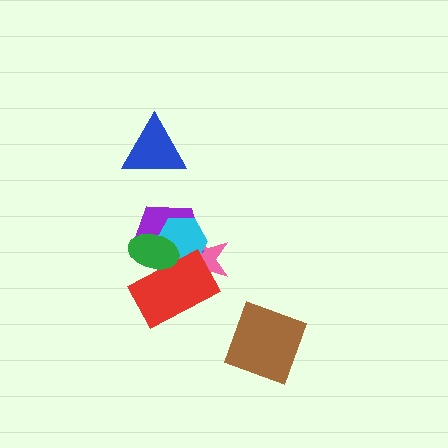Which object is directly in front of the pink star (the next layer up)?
The purple pentagon is directly in front of the pink star.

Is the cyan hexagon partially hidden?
Yes, it is partially covered by another shape.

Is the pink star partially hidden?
Yes, it is partially covered by another shape.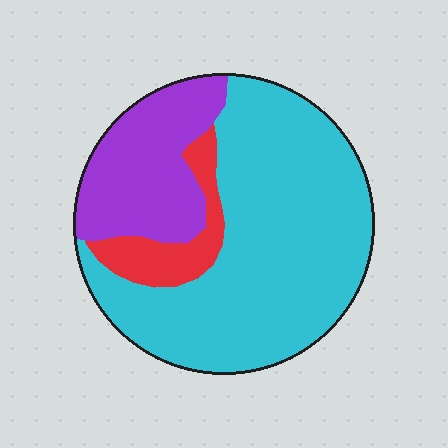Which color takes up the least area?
Red, at roughly 10%.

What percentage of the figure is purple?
Purple takes up between a sixth and a third of the figure.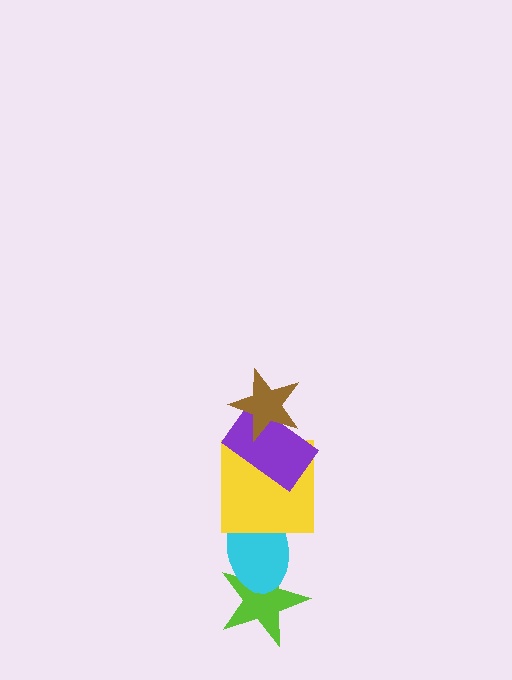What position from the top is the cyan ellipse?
The cyan ellipse is 4th from the top.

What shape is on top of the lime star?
The cyan ellipse is on top of the lime star.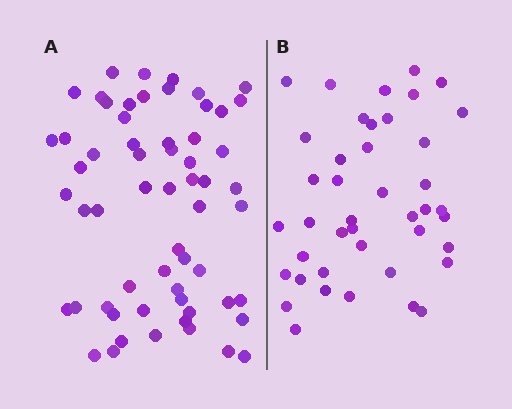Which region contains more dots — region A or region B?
Region A (the left region) has more dots.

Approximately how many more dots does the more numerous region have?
Region A has approximately 20 more dots than region B.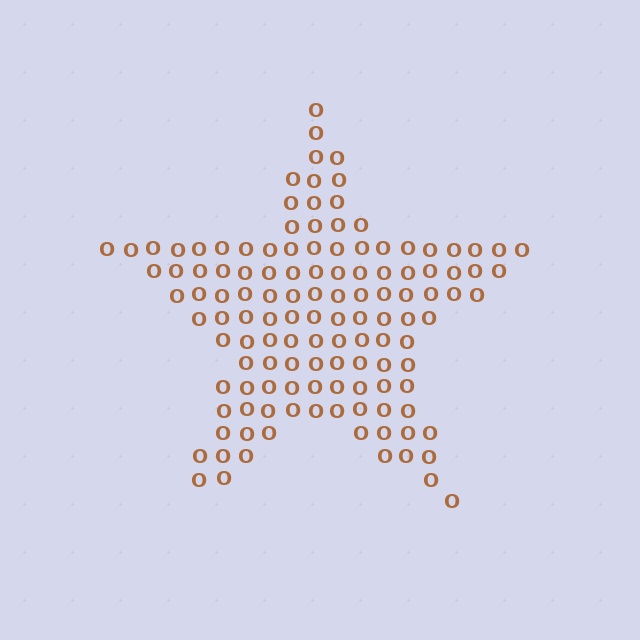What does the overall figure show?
The overall figure shows a star.